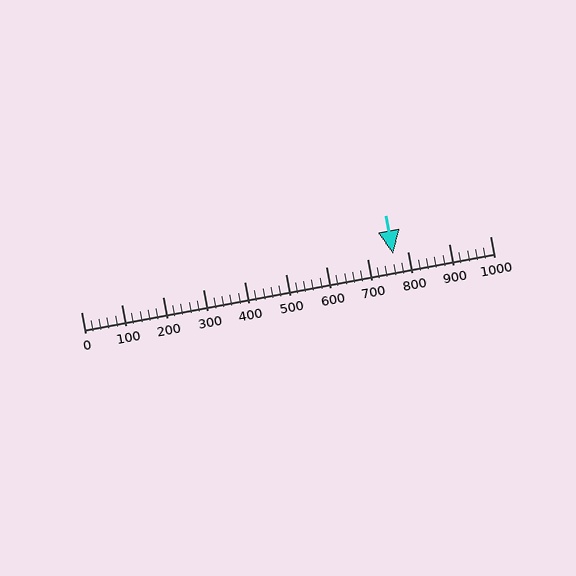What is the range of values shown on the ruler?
The ruler shows values from 0 to 1000.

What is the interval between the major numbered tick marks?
The major tick marks are spaced 100 units apart.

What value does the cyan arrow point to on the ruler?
The cyan arrow points to approximately 763.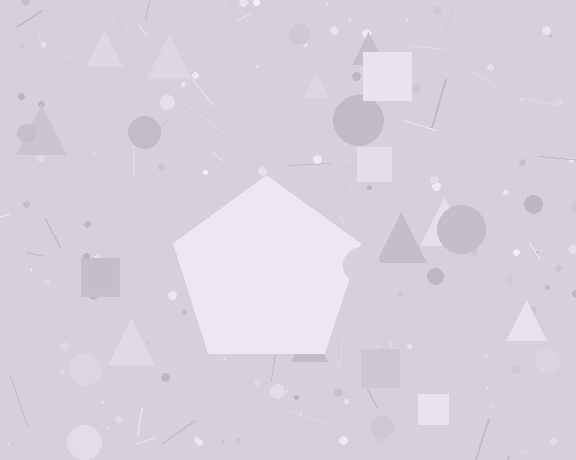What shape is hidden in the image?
A pentagon is hidden in the image.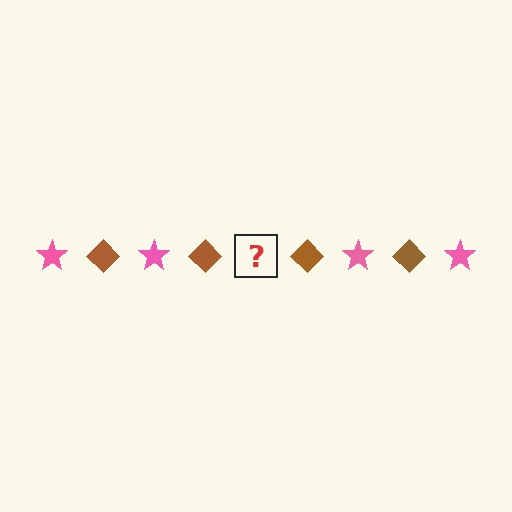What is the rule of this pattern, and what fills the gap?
The rule is that the pattern alternates between pink star and brown diamond. The gap should be filled with a pink star.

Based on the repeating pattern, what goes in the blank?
The blank should be a pink star.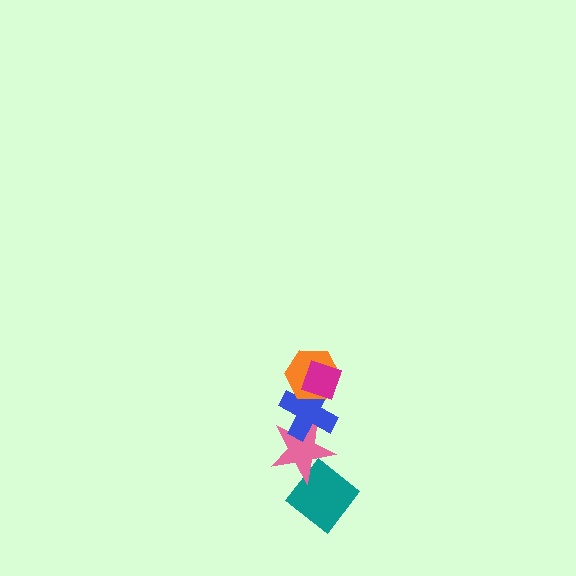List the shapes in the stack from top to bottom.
From top to bottom: the magenta diamond, the orange hexagon, the blue cross, the pink star, the teal diamond.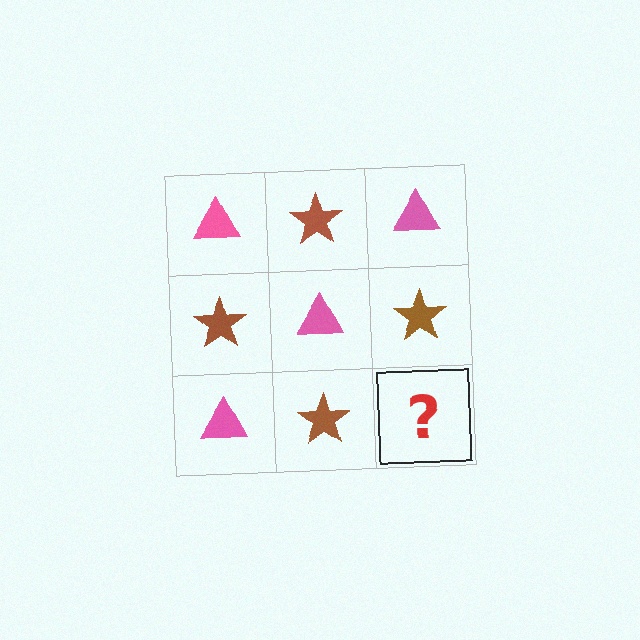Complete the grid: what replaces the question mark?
The question mark should be replaced with a pink triangle.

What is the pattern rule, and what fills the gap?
The rule is that it alternates pink triangle and brown star in a checkerboard pattern. The gap should be filled with a pink triangle.